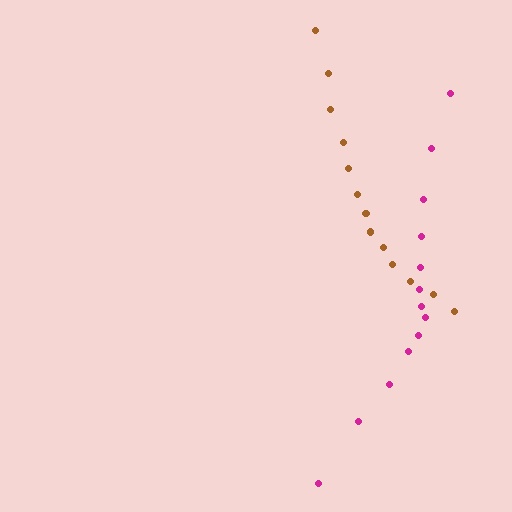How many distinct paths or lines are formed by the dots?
There are 2 distinct paths.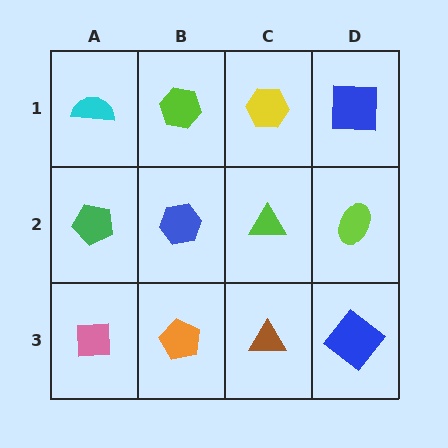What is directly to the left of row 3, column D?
A brown triangle.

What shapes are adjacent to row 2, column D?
A blue square (row 1, column D), a blue diamond (row 3, column D), a lime triangle (row 2, column C).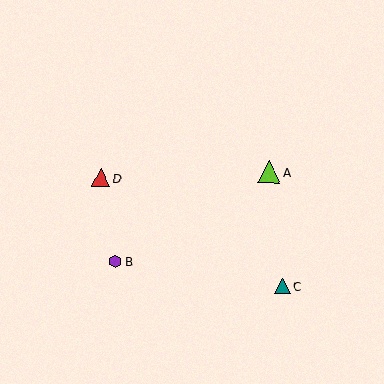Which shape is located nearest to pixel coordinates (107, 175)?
The red triangle (labeled D) at (101, 178) is nearest to that location.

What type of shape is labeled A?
Shape A is a lime triangle.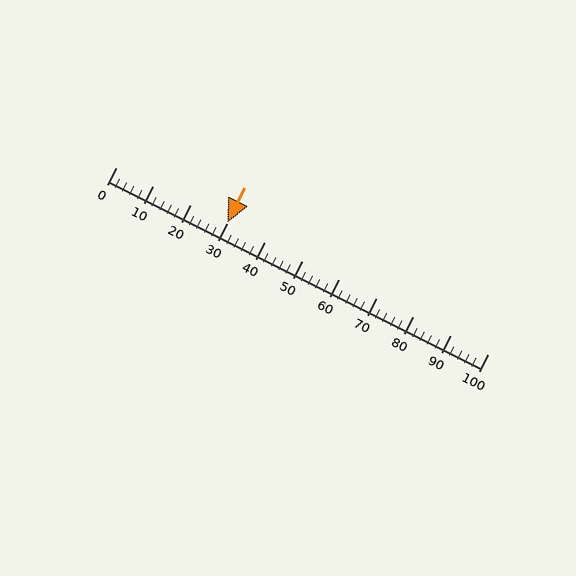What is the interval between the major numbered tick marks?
The major tick marks are spaced 10 units apart.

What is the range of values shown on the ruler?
The ruler shows values from 0 to 100.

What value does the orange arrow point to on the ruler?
The orange arrow points to approximately 30.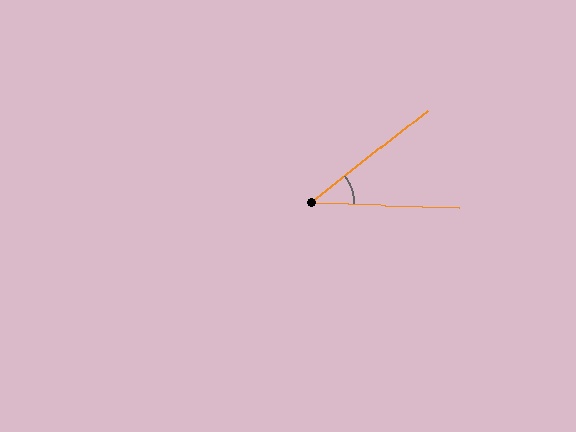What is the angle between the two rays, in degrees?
Approximately 40 degrees.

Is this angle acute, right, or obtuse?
It is acute.